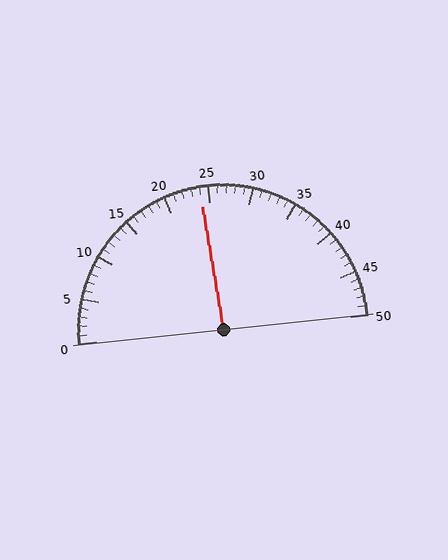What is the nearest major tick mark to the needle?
The nearest major tick mark is 25.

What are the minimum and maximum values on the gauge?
The gauge ranges from 0 to 50.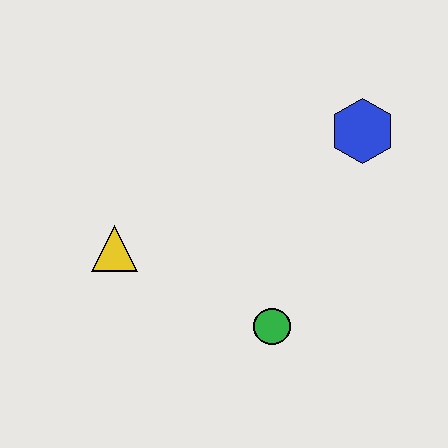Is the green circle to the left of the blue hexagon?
Yes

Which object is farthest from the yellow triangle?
The blue hexagon is farthest from the yellow triangle.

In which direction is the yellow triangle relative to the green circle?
The yellow triangle is to the left of the green circle.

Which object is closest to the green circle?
The yellow triangle is closest to the green circle.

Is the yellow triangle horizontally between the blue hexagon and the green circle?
No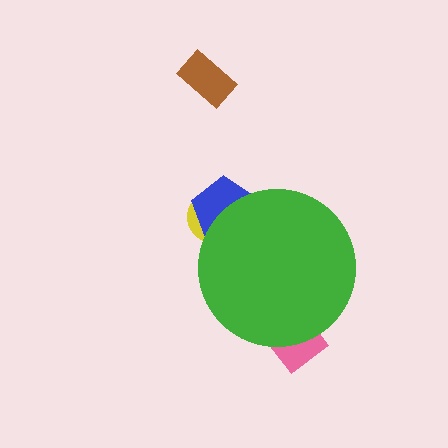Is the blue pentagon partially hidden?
Yes, the blue pentagon is partially hidden behind the green circle.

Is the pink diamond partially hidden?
Yes, the pink diamond is partially hidden behind the green circle.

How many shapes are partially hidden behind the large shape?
3 shapes are partially hidden.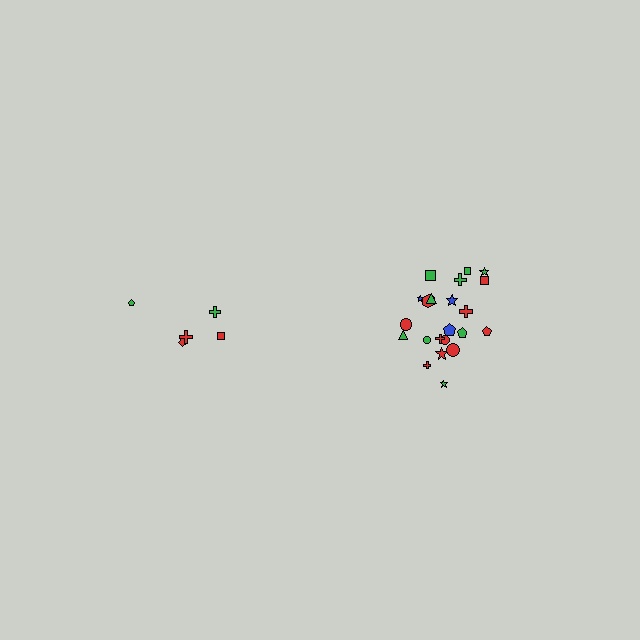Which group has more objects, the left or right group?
The right group.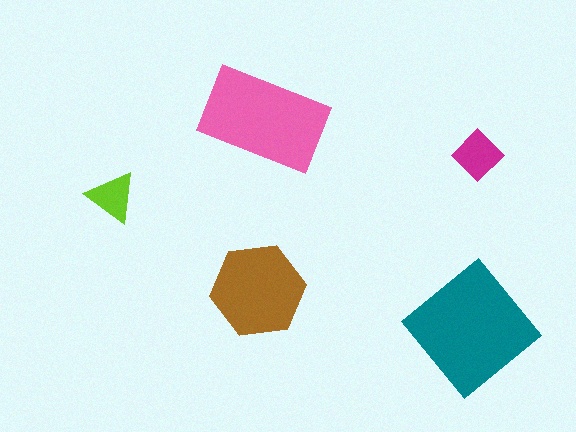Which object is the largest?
The teal diamond.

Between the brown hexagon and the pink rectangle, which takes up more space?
The pink rectangle.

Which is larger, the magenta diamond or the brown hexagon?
The brown hexagon.